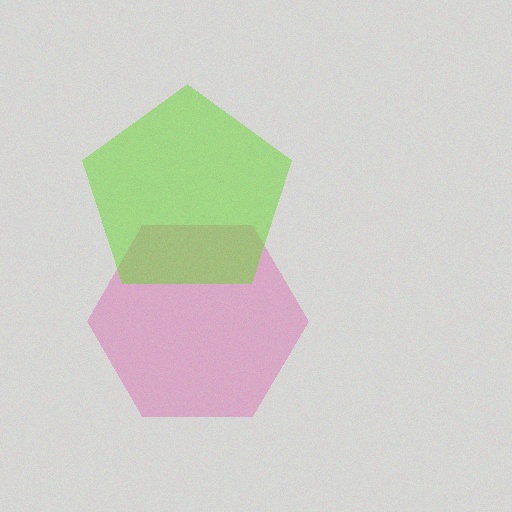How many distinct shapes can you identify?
There are 2 distinct shapes: a pink hexagon, a lime pentagon.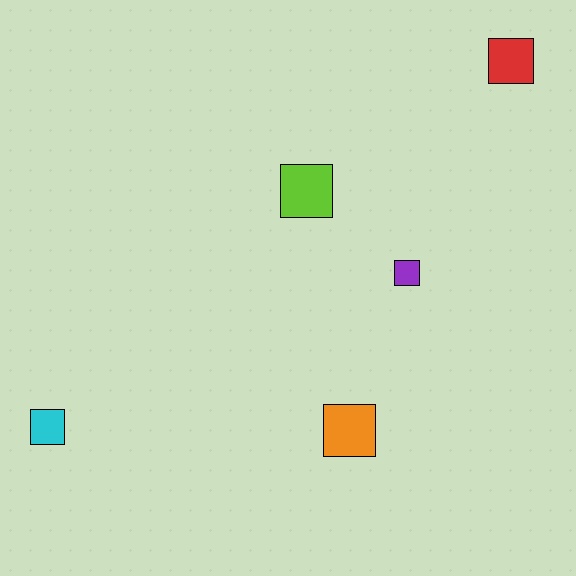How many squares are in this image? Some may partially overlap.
There are 5 squares.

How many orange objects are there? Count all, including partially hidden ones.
There is 1 orange object.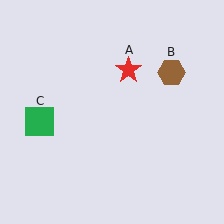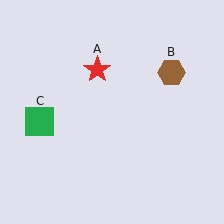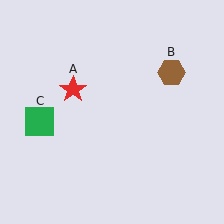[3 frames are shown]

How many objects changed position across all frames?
1 object changed position: red star (object A).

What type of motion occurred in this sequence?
The red star (object A) rotated counterclockwise around the center of the scene.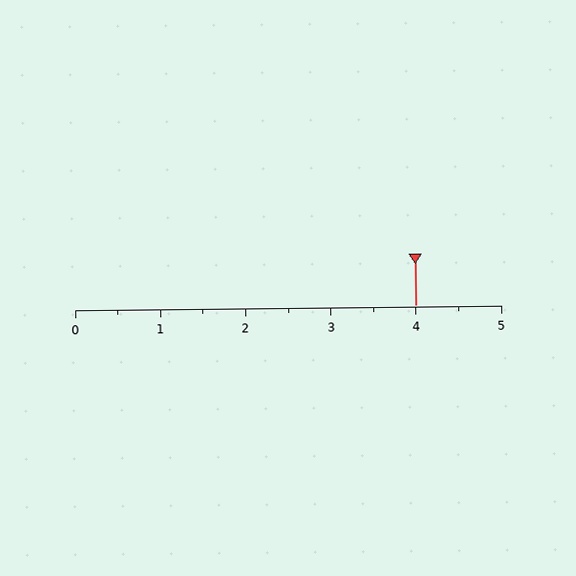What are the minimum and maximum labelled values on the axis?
The axis runs from 0 to 5.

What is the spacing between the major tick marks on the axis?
The major ticks are spaced 1 apart.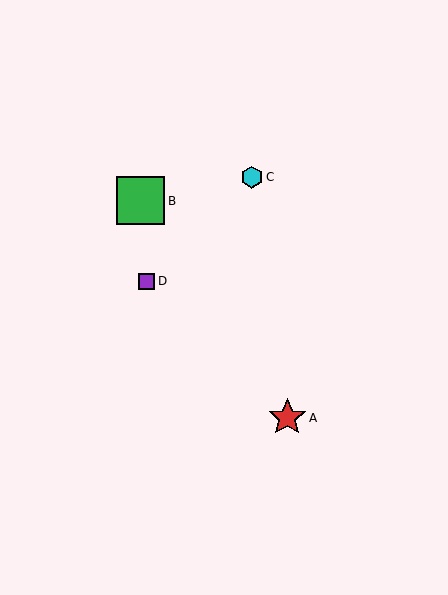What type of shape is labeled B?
Shape B is a green square.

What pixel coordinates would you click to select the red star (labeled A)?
Click at (287, 418) to select the red star A.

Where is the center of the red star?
The center of the red star is at (287, 418).